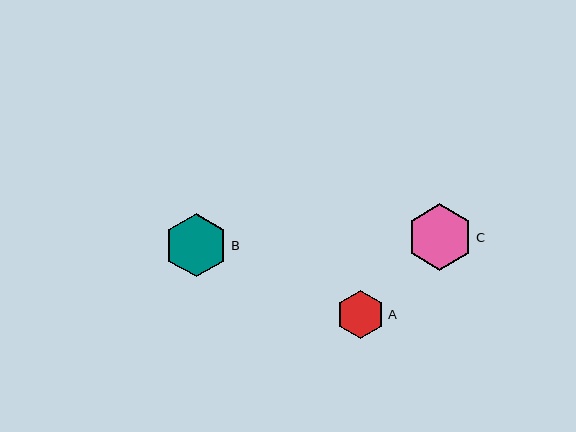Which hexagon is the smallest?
Hexagon A is the smallest with a size of approximately 49 pixels.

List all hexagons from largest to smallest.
From largest to smallest: C, B, A.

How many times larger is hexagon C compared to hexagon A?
Hexagon C is approximately 1.4 times the size of hexagon A.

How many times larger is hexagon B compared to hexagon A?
Hexagon B is approximately 1.3 times the size of hexagon A.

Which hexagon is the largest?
Hexagon C is the largest with a size of approximately 66 pixels.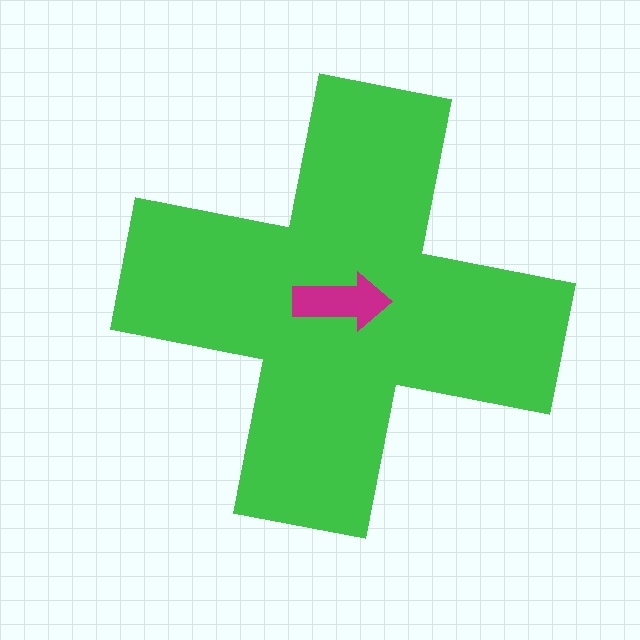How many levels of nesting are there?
2.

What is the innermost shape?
The magenta arrow.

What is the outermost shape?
The green cross.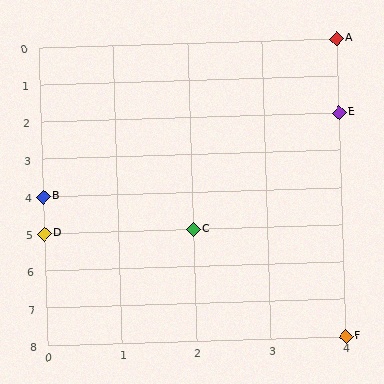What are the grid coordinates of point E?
Point E is at grid coordinates (4, 2).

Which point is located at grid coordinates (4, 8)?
Point F is at (4, 8).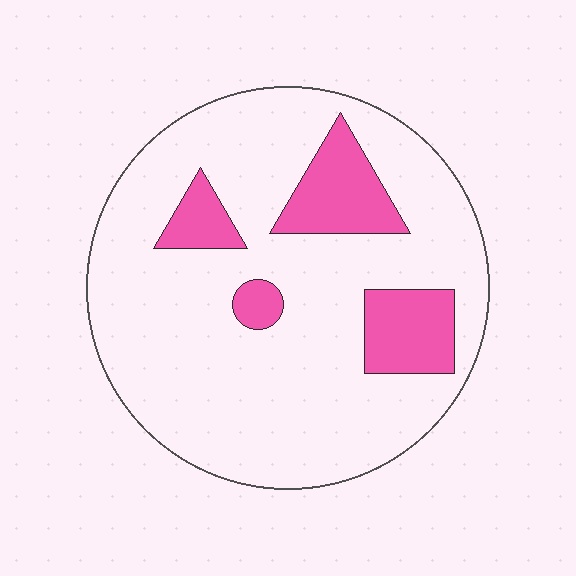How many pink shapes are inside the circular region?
4.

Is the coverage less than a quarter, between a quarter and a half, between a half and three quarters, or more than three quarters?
Less than a quarter.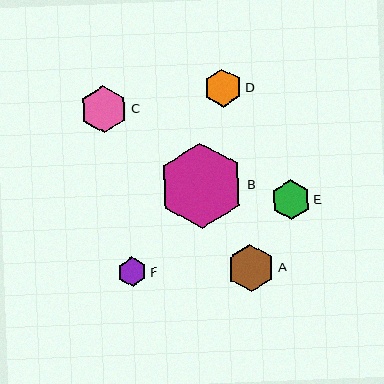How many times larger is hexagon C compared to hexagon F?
Hexagon C is approximately 1.6 times the size of hexagon F.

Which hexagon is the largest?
Hexagon B is the largest with a size of approximately 85 pixels.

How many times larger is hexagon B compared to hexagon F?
Hexagon B is approximately 2.9 times the size of hexagon F.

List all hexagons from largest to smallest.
From largest to smallest: B, C, A, E, D, F.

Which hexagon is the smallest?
Hexagon F is the smallest with a size of approximately 29 pixels.